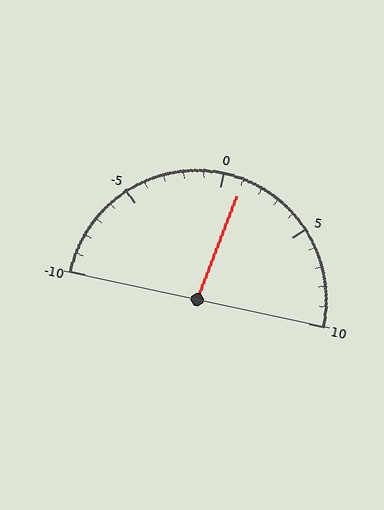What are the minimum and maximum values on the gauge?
The gauge ranges from -10 to 10.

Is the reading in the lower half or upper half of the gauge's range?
The reading is in the upper half of the range (-10 to 10).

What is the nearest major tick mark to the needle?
The nearest major tick mark is 0.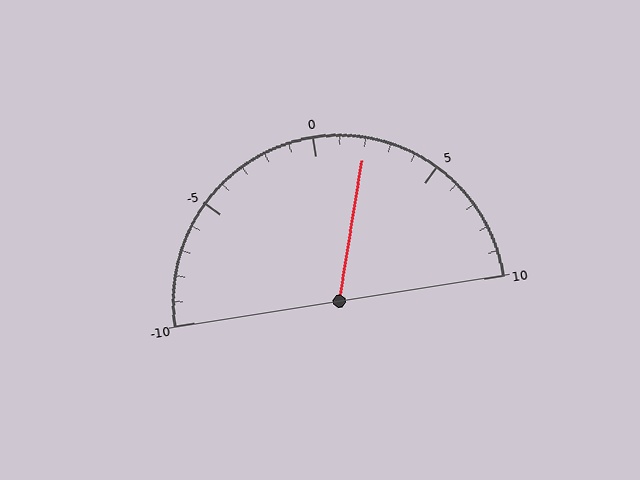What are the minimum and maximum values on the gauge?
The gauge ranges from -10 to 10.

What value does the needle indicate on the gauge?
The needle indicates approximately 2.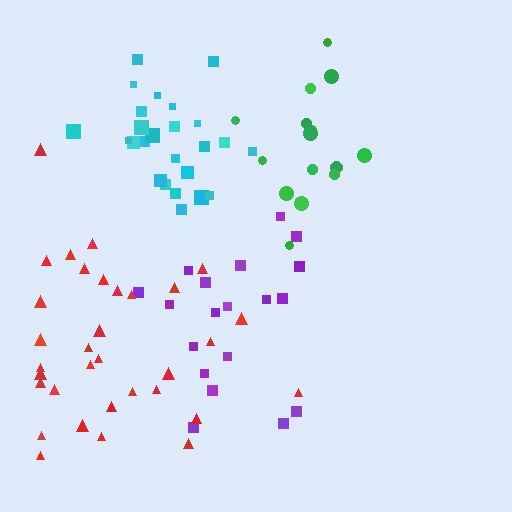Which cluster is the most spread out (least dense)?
Green.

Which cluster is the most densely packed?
Cyan.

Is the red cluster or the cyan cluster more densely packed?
Cyan.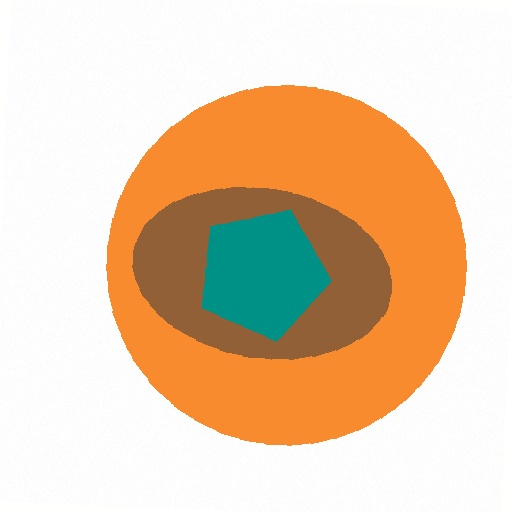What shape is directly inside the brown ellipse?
The teal pentagon.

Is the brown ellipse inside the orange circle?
Yes.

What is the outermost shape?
The orange circle.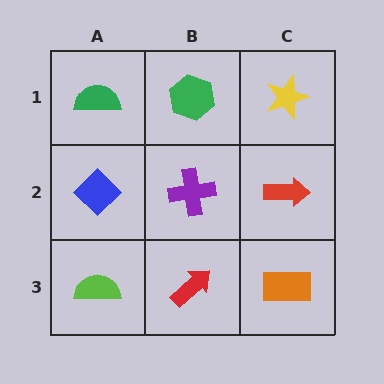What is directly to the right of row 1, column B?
A yellow star.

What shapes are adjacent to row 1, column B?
A purple cross (row 2, column B), a green semicircle (row 1, column A), a yellow star (row 1, column C).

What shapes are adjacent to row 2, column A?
A green semicircle (row 1, column A), a lime semicircle (row 3, column A), a purple cross (row 2, column B).